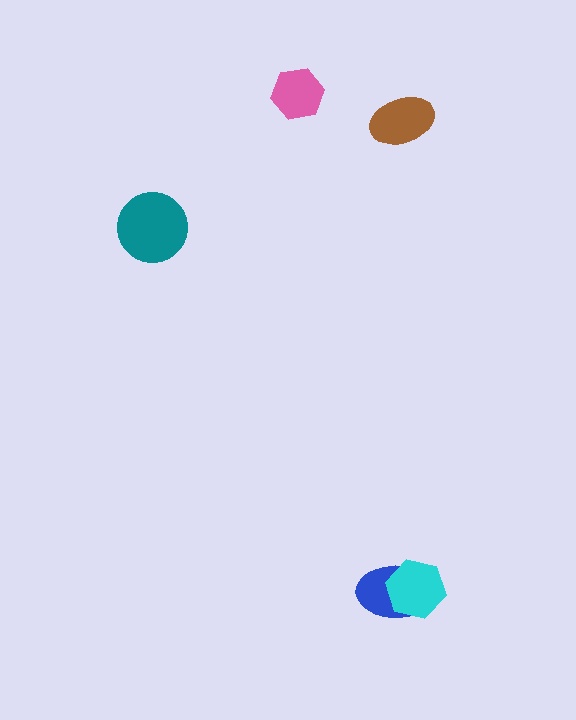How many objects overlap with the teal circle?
0 objects overlap with the teal circle.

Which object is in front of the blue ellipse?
The cyan hexagon is in front of the blue ellipse.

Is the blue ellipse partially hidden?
Yes, it is partially covered by another shape.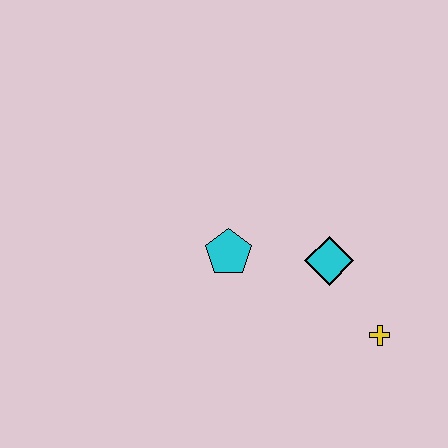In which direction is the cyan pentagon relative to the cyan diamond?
The cyan pentagon is to the left of the cyan diamond.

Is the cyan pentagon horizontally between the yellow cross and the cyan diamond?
No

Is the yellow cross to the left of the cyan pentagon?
No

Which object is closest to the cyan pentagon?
The cyan diamond is closest to the cyan pentagon.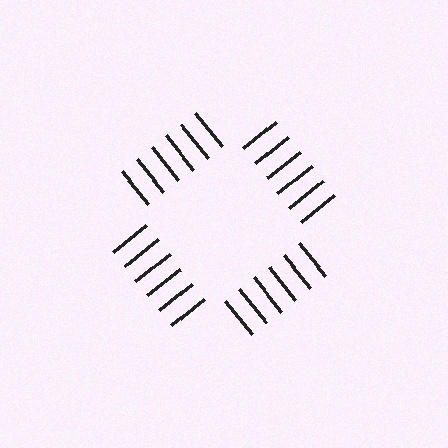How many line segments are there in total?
24 — 6 along each of the 4 edges.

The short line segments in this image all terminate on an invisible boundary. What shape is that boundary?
An illusory square — the line segments terminate on its edges but no continuous stroke is drawn.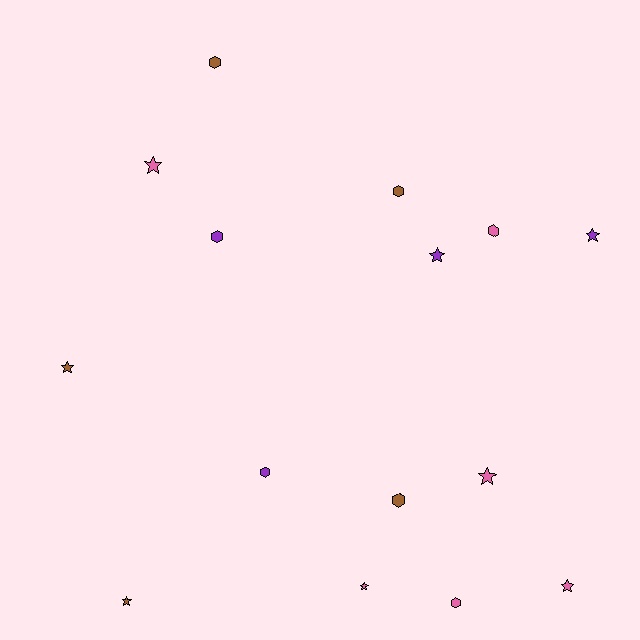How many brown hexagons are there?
There are 3 brown hexagons.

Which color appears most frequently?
Pink, with 6 objects.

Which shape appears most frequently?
Star, with 8 objects.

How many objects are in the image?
There are 15 objects.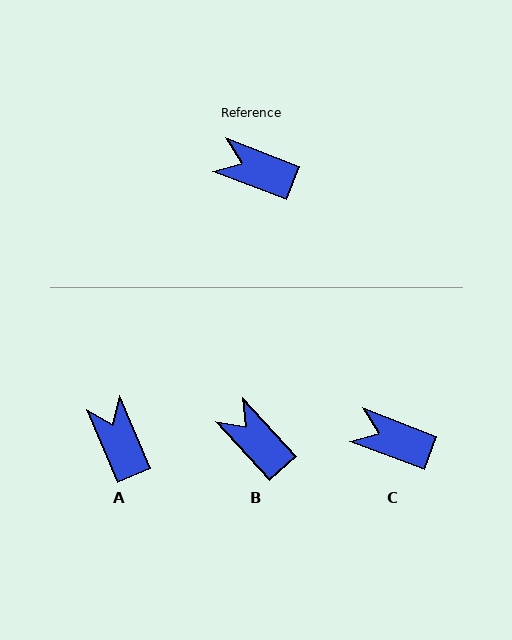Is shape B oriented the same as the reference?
No, it is off by about 27 degrees.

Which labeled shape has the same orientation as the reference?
C.